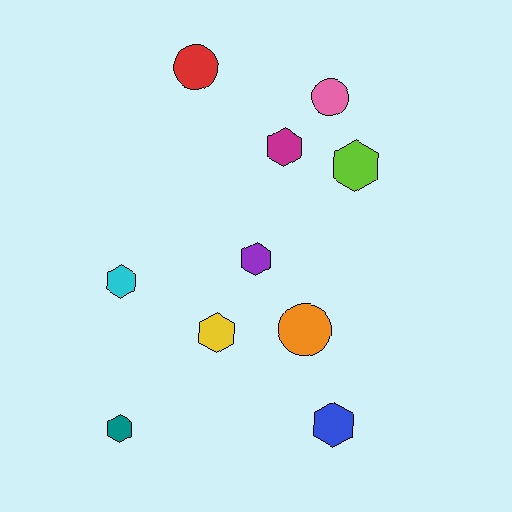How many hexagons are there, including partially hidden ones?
There are 7 hexagons.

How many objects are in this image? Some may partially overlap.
There are 10 objects.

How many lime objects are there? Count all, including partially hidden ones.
There is 1 lime object.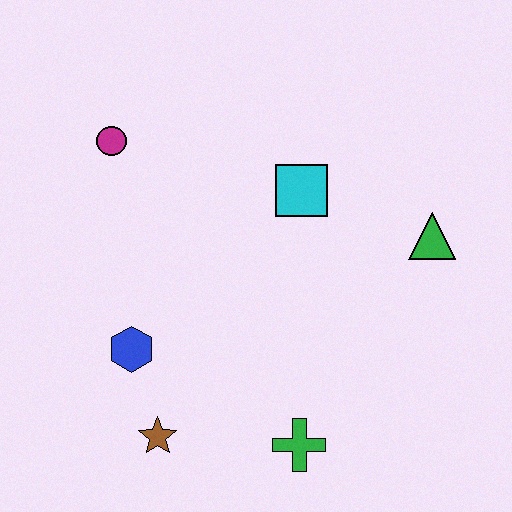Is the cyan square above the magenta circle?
No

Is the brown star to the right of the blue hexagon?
Yes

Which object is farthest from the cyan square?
The brown star is farthest from the cyan square.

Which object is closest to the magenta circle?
The cyan square is closest to the magenta circle.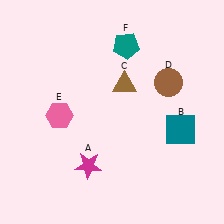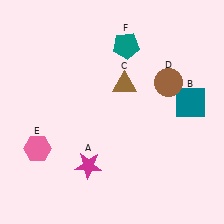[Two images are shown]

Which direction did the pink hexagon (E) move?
The pink hexagon (E) moved down.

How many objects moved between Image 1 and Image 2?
2 objects moved between the two images.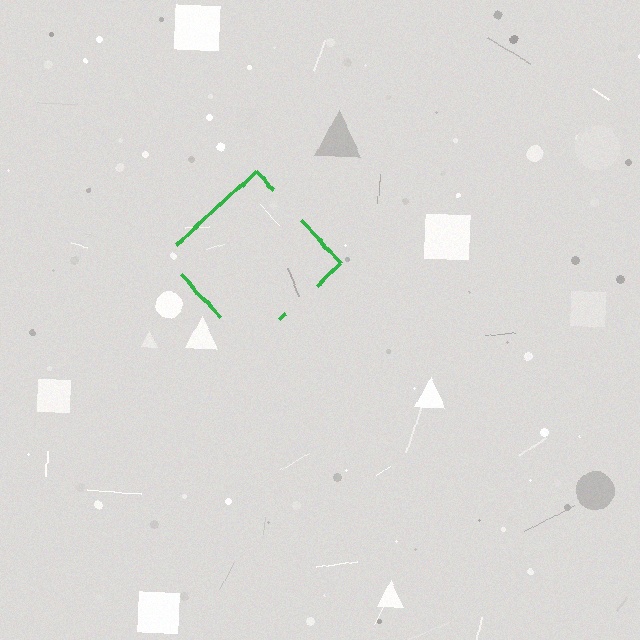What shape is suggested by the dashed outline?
The dashed outline suggests a diamond.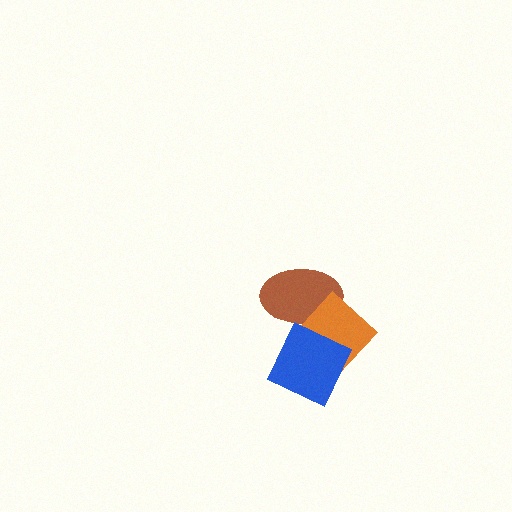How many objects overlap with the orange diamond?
2 objects overlap with the orange diamond.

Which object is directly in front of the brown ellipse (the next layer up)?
The orange diamond is directly in front of the brown ellipse.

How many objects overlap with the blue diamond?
2 objects overlap with the blue diamond.